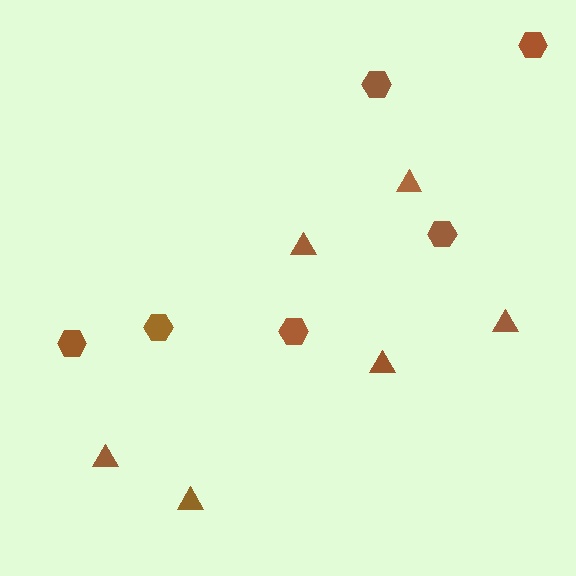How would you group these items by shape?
There are 2 groups: one group of hexagons (6) and one group of triangles (6).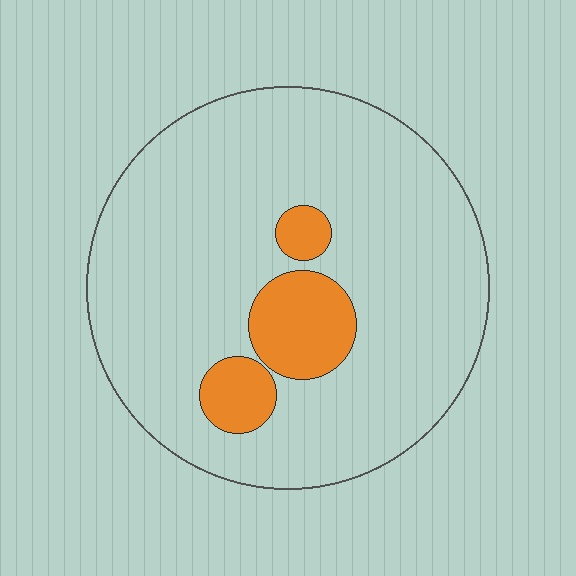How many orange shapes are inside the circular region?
3.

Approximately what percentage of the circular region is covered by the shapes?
Approximately 15%.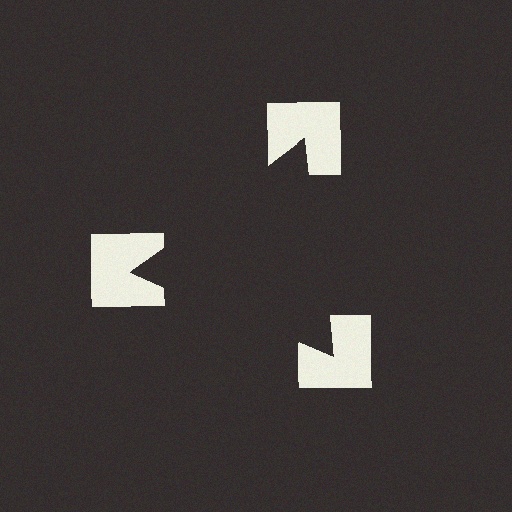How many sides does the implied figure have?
3 sides.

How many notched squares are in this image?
There are 3 — one at each vertex of the illusory triangle.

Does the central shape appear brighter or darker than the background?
It typically appears slightly darker than the background, even though no actual brightness change is drawn.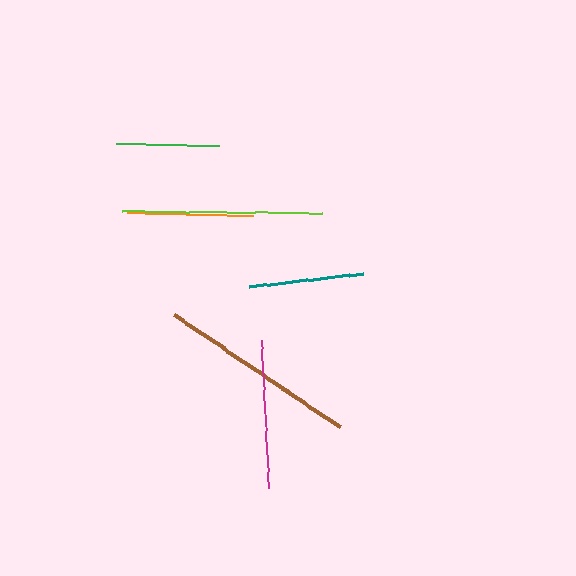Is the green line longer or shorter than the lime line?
The lime line is longer than the green line.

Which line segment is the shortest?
The green line is the shortest at approximately 103 pixels.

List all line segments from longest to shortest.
From longest to shortest: brown, lime, magenta, orange, teal, green.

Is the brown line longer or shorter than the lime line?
The brown line is longer than the lime line.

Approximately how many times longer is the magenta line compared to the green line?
The magenta line is approximately 1.4 times the length of the green line.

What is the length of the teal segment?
The teal segment is approximately 116 pixels long.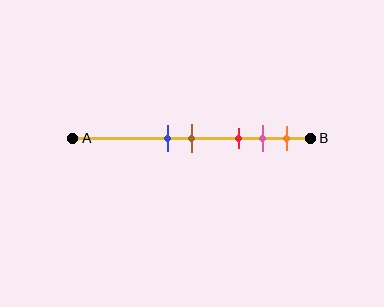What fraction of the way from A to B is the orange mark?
The orange mark is approximately 90% (0.9) of the way from A to B.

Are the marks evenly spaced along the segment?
No, the marks are not evenly spaced.